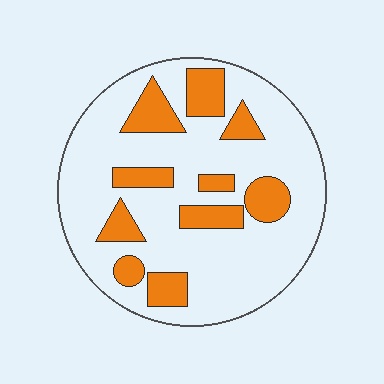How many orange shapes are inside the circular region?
10.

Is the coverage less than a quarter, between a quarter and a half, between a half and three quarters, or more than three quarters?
Less than a quarter.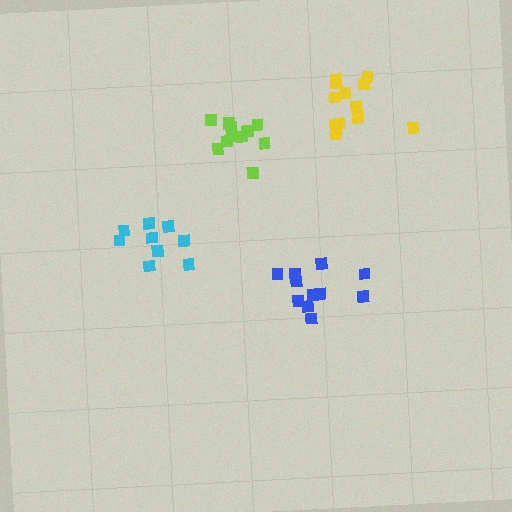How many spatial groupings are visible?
There are 4 spatial groupings.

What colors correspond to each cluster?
The clusters are colored: cyan, blue, yellow, lime.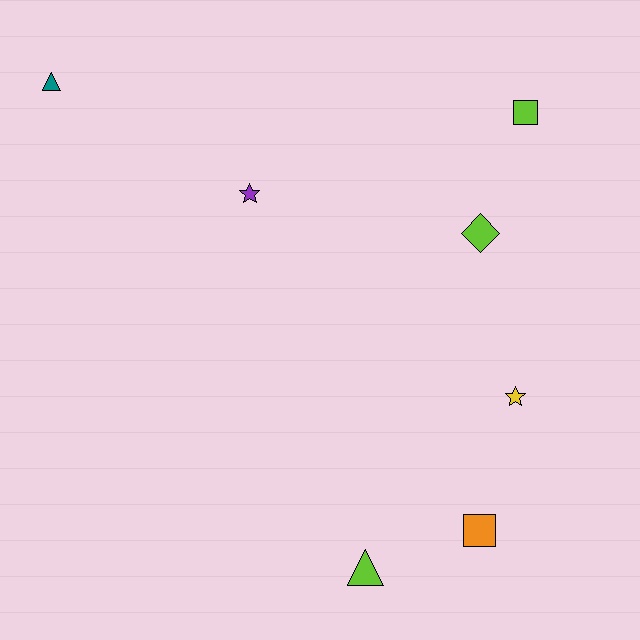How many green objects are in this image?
There are no green objects.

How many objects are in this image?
There are 7 objects.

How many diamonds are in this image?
There is 1 diamond.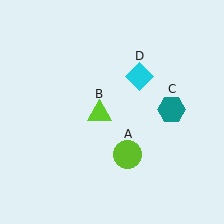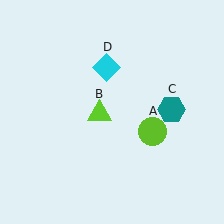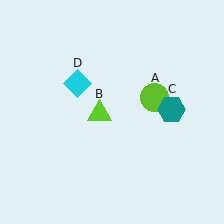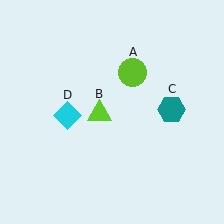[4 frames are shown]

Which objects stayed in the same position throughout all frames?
Lime triangle (object B) and teal hexagon (object C) remained stationary.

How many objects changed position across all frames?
2 objects changed position: lime circle (object A), cyan diamond (object D).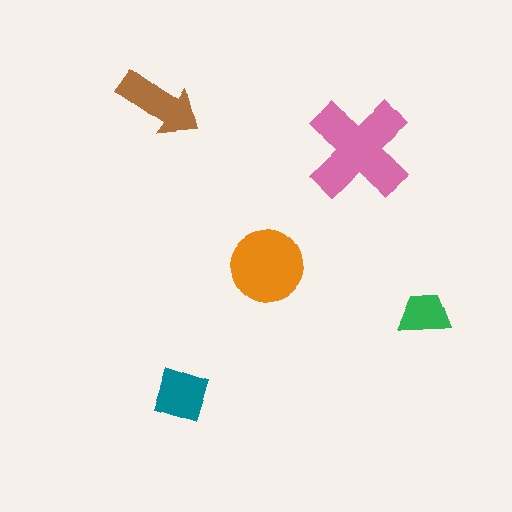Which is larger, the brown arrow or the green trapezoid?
The brown arrow.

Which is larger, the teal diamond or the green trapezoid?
The teal diamond.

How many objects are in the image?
There are 5 objects in the image.